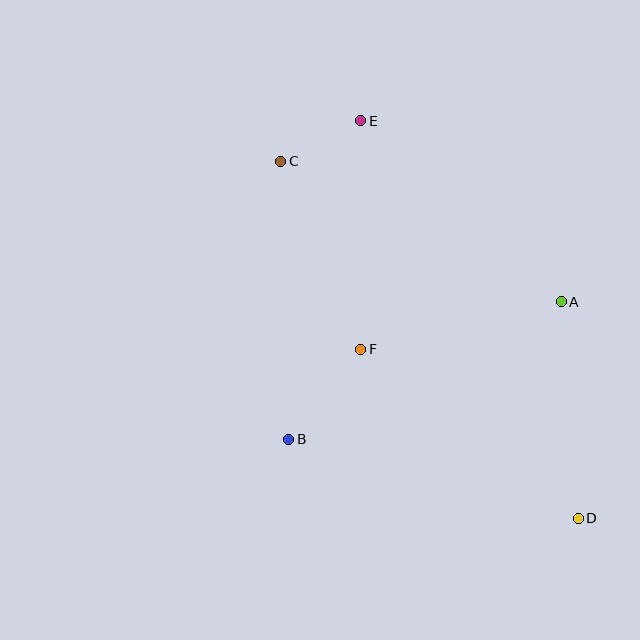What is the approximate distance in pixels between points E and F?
The distance between E and F is approximately 228 pixels.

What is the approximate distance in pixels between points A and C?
The distance between A and C is approximately 314 pixels.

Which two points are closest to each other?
Points C and E are closest to each other.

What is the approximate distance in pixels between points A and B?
The distance between A and B is approximately 305 pixels.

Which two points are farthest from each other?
Points C and D are farthest from each other.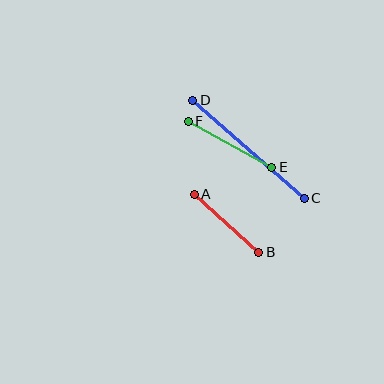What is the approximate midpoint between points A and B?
The midpoint is at approximately (226, 223) pixels.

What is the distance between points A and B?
The distance is approximately 87 pixels.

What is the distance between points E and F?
The distance is approximately 96 pixels.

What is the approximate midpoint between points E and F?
The midpoint is at approximately (230, 144) pixels.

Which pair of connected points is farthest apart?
Points C and D are farthest apart.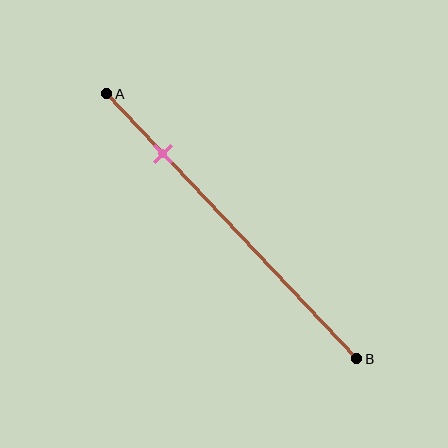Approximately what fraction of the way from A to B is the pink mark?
The pink mark is approximately 25% of the way from A to B.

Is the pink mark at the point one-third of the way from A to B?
No, the mark is at about 25% from A, not at the 33% one-third point.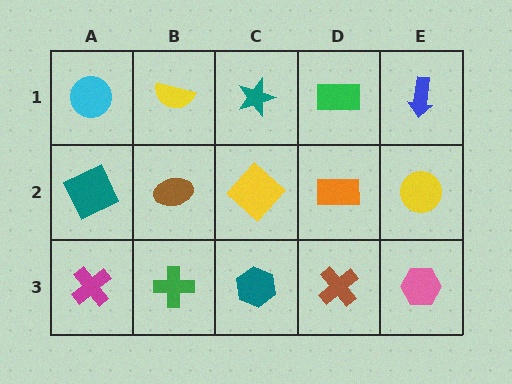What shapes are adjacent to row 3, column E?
A yellow circle (row 2, column E), a brown cross (row 3, column D).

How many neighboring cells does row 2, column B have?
4.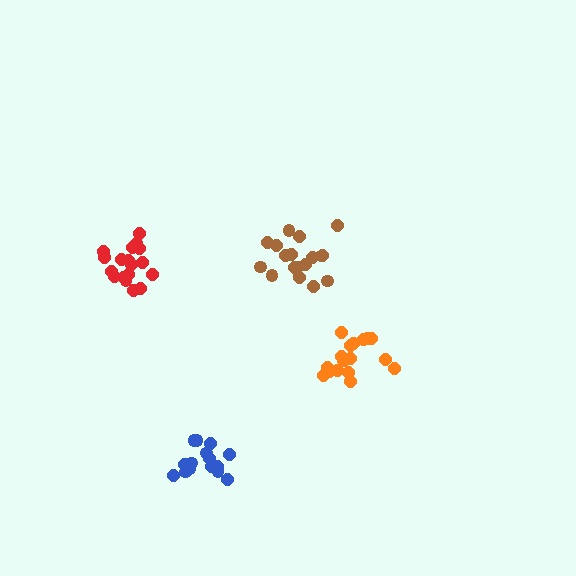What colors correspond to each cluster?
The clusters are colored: orange, blue, brown, red.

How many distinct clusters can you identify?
There are 4 distinct clusters.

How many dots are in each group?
Group 1: 18 dots, Group 2: 15 dots, Group 3: 20 dots, Group 4: 18 dots (71 total).